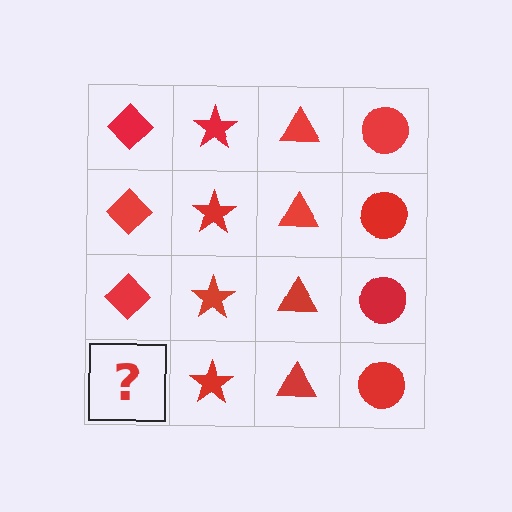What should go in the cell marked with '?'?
The missing cell should contain a red diamond.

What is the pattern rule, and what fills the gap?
The rule is that each column has a consistent shape. The gap should be filled with a red diamond.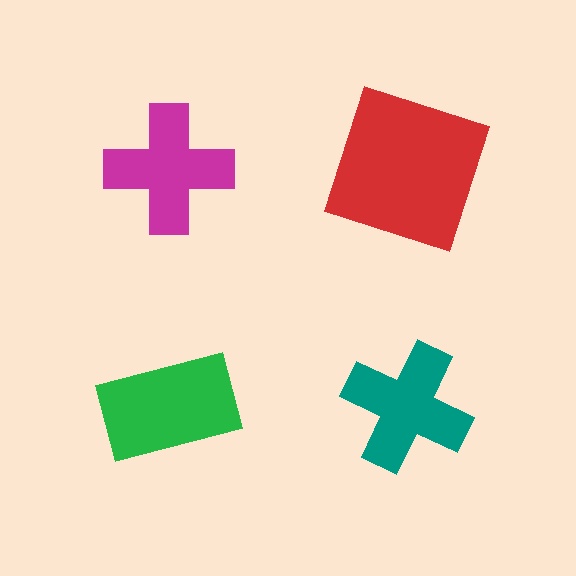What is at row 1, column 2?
A red square.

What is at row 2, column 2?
A teal cross.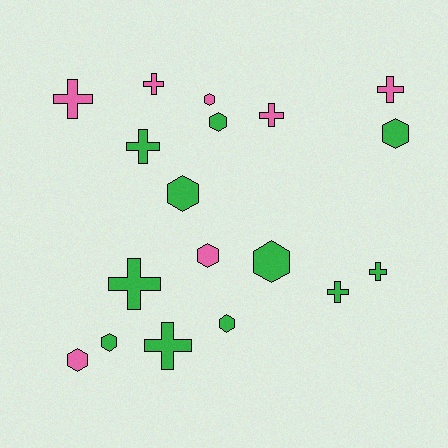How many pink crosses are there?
There are 4 pink crosses.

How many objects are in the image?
There are 18 objects.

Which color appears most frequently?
Green, with 11 objects.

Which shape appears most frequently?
Cross, with 9 objects.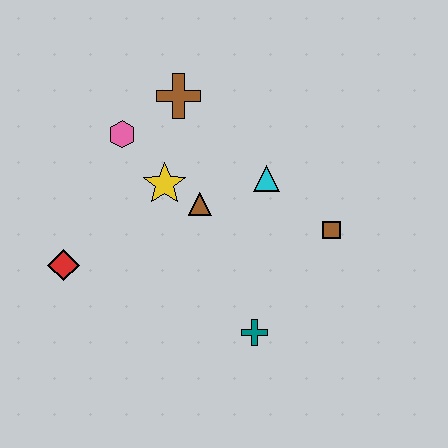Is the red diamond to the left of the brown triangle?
Yes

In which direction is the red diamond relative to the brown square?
The red diamond is to the left of the brown square.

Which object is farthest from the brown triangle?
The red diamond is farthest from the brown triangle.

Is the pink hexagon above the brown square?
Yes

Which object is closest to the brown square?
The cyan triangle is closest to the brown square.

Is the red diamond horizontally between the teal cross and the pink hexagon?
No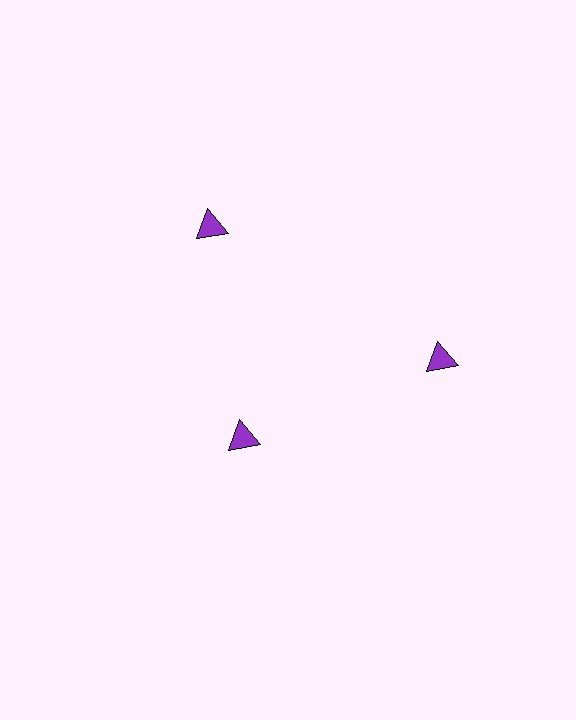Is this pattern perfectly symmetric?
No. The 3 purple triangles are arranged in a ring, but one element near the 7 o'clock position is pulled inward toward the center, breaking the 3-fold rotational symmetry.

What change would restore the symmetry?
The symmetry would be restored by moving it outward, back onto the ring so that all 3 triangles sit at equal angles and equal distance from the center.